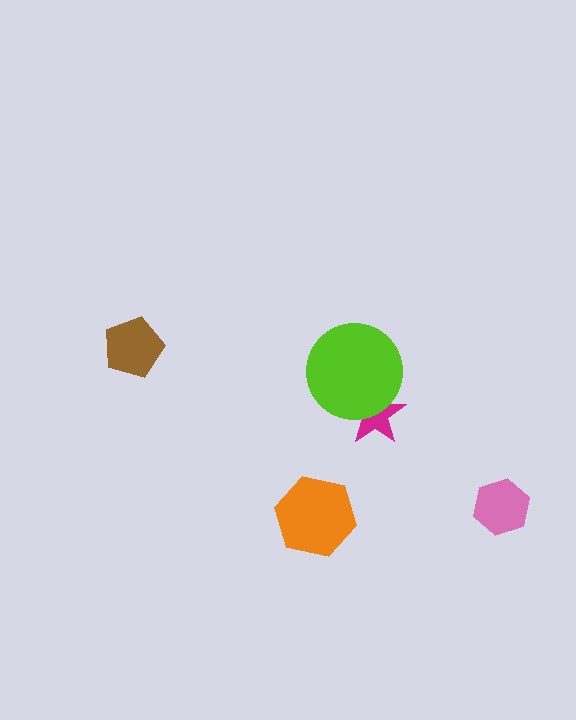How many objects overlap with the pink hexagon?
0 objects overlap with the pink hexagon.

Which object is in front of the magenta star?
The lime circle is in front of the magenta star.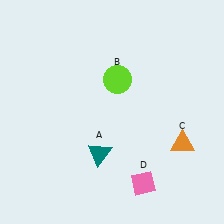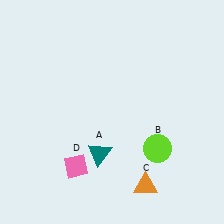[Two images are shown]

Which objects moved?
The objects that moved are: the lime circle (B), the orange triangle (C), the pink diamond (D).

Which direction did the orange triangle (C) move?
The orange triangle (C) moved down.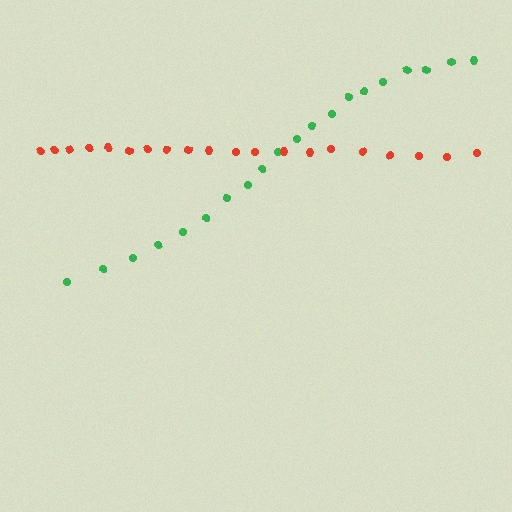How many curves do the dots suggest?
There are 2 distinct paths.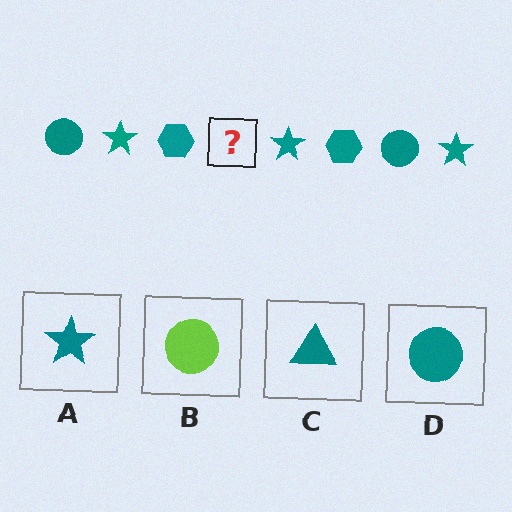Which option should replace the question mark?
Option D.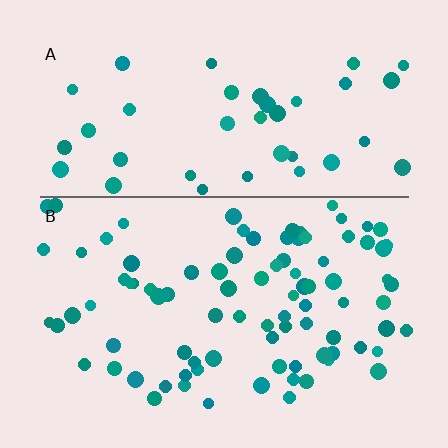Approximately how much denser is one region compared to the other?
Approximately 2.2× — region B over region A.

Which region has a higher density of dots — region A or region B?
B (the bottom).